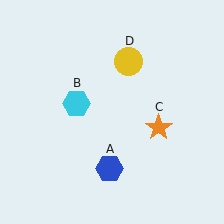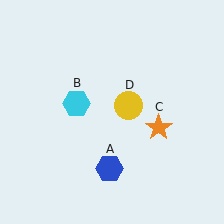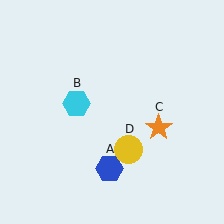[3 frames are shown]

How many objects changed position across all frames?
1 object changed position: yellow circle (object D).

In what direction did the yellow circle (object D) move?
The yellow circle (object D) moved down.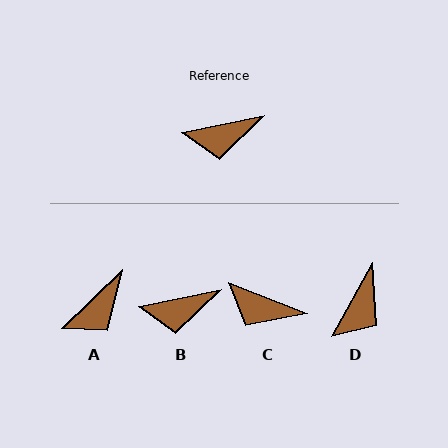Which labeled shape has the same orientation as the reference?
B.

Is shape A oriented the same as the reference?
No, it is off by about 32 degrees.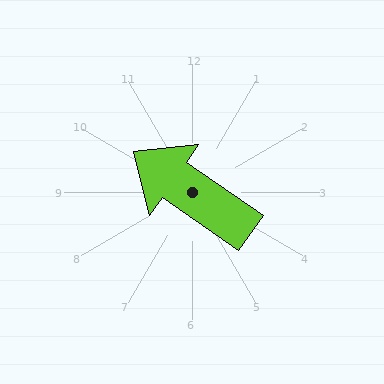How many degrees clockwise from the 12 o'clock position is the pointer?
Approximately 305 degrees.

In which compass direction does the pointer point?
Northwest.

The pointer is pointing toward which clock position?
Roughly 10 o'clock.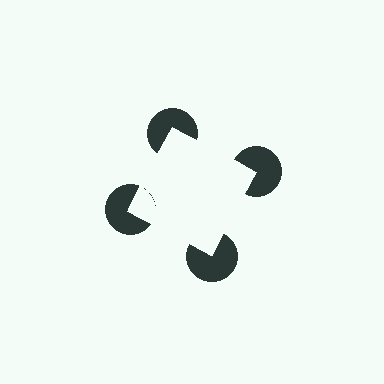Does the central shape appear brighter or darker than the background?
It typically appears slightly brighter than the background, even though no actual brightness change is drawn.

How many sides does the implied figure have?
4 sides.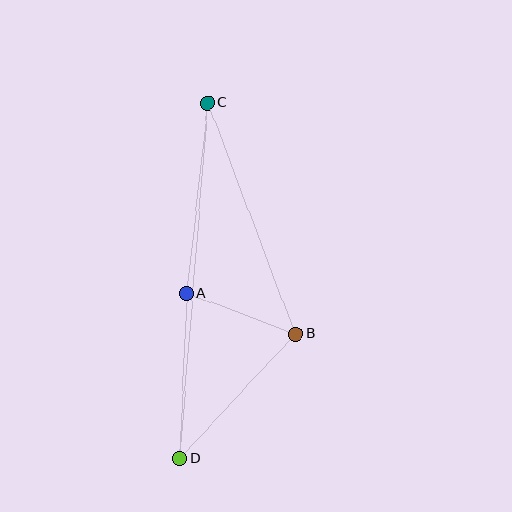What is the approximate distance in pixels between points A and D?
The distance between A and D is approximately 165 pixels.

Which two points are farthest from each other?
Points C and D are farthest from each other.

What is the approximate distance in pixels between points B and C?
The distance between B and C is approximately 247 pixels.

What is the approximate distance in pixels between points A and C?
The distance between A and C is approximately 192 pixels.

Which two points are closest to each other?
Points A and B are closest to each other.